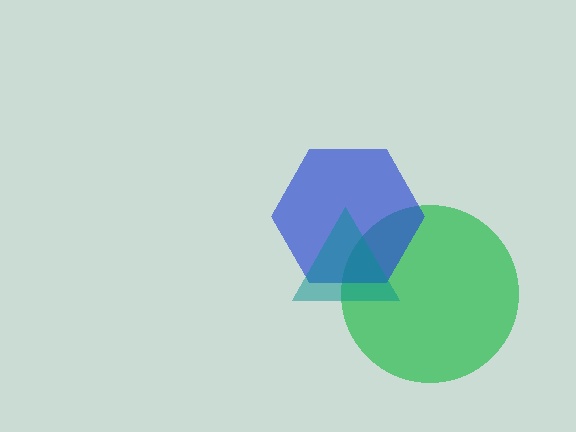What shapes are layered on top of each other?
The layered shapes are: a green circle, a blue hexagon, a teal triangle.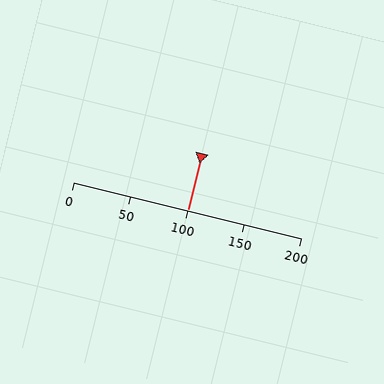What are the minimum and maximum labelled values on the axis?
The axis runs from 0 to 200.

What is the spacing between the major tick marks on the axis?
The major ticks are spaced 50 apart.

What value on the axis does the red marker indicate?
The marker indicates approximately 100.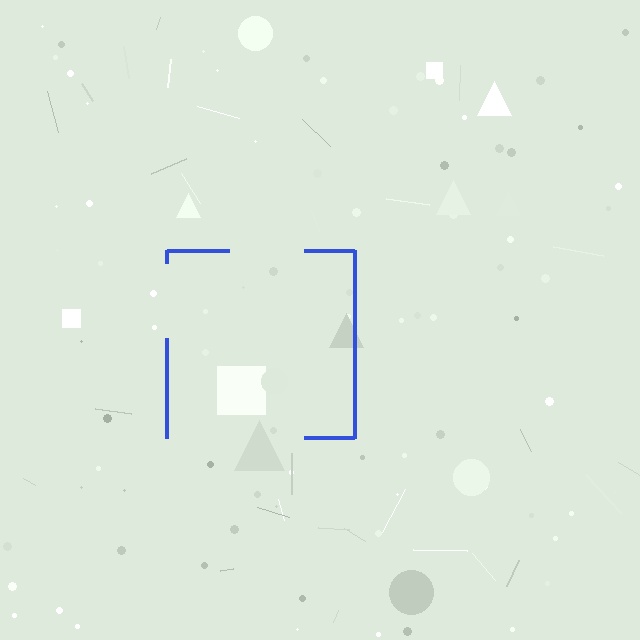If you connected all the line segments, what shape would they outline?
They would outline a square.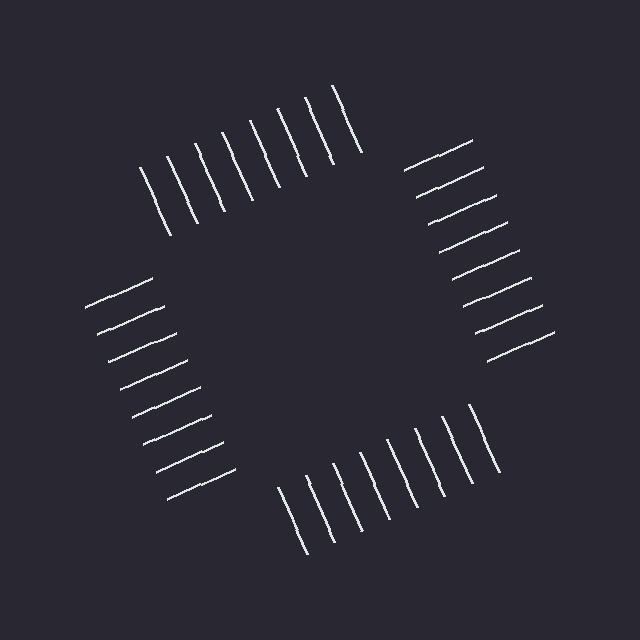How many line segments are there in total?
32 — 8 along each of the 4 edges.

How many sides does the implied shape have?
4 sides — the line-ends trace a square.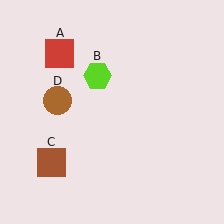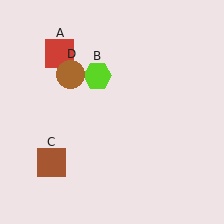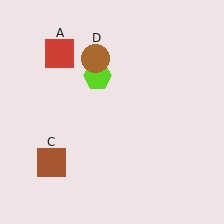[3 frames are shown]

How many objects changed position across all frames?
1 object changed position: brown circle (object D).